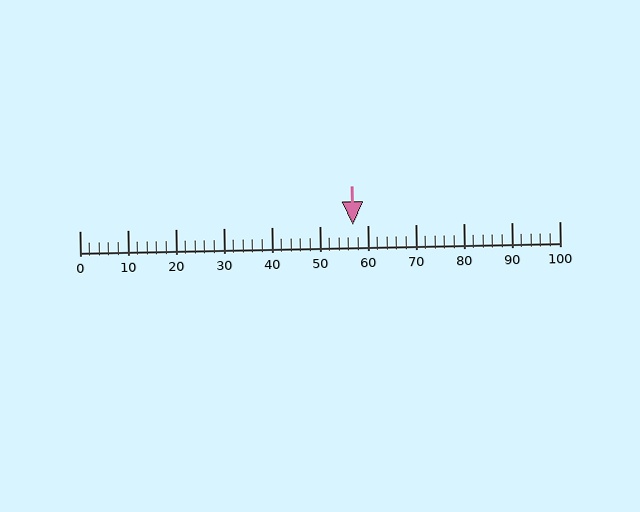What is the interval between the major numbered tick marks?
The major tick marks are spaced 10 units apart.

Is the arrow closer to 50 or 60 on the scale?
The arrow is closer to 60.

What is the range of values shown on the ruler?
The ruler shows values from 0 to 100.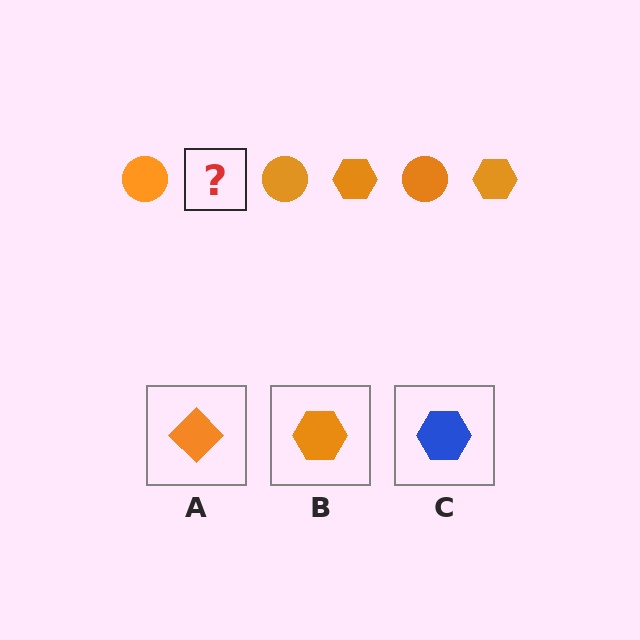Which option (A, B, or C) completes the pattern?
B.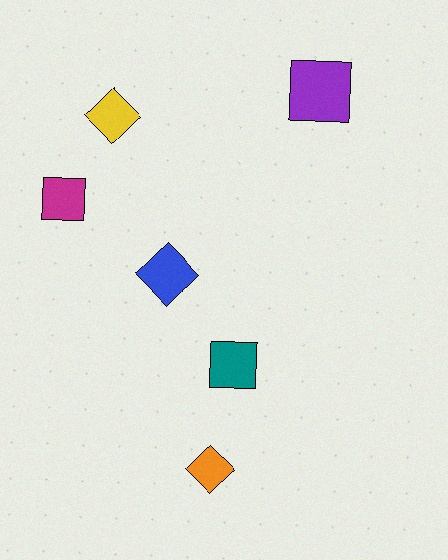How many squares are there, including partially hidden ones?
There are 3 squares.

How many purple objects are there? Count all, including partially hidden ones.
There is 1 purple object.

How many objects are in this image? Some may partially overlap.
There are 6 objects.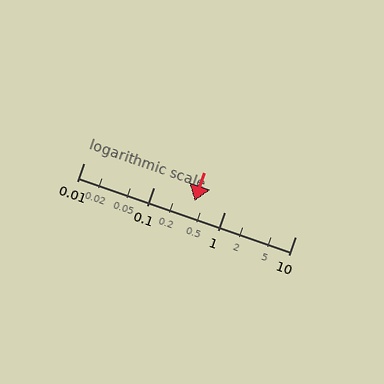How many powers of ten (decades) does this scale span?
The scale spans 3 decades, from 0.01 to 10.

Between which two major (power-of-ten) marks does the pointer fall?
The pointer is between 0.1 and 1.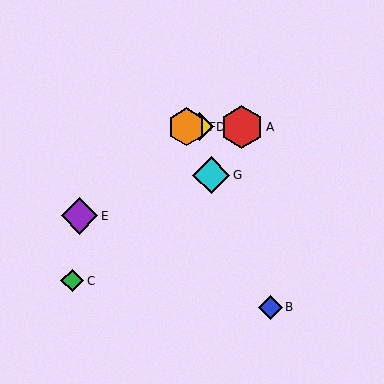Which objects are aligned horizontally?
Objects A, D, F are aligned horizontally.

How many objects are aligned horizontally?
3 objects (A, D, F) are aligned horizontally.